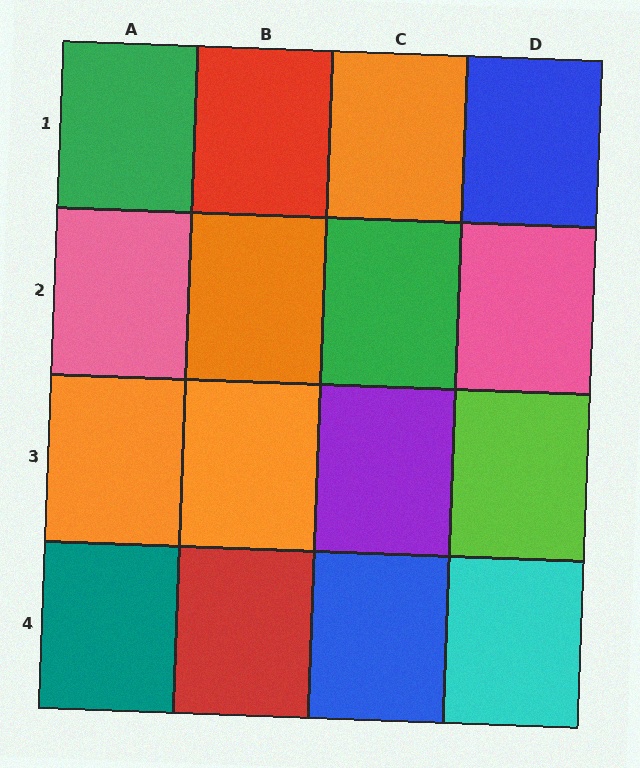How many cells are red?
2 cells are red.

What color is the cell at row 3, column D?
Lime.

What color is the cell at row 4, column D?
Cyan.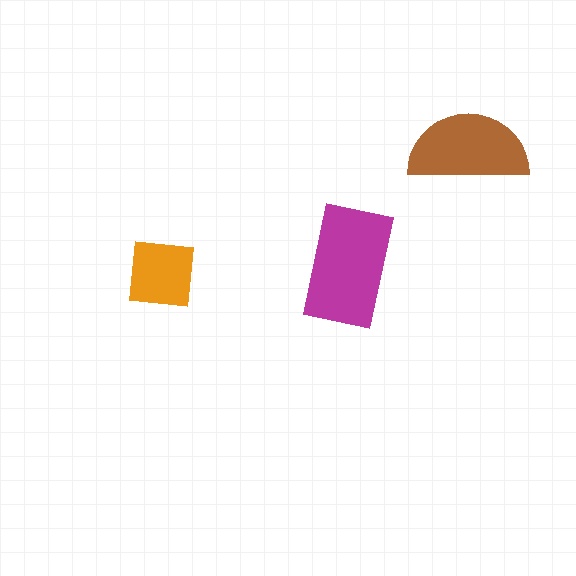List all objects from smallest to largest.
The orange square, the brown semicircle, the magenta rectangle.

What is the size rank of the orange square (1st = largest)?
3rd.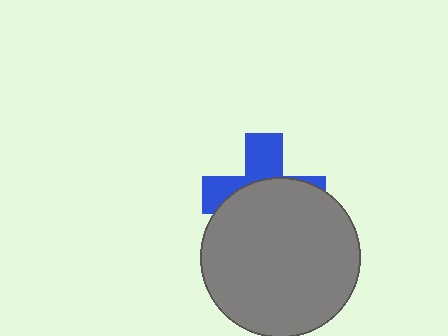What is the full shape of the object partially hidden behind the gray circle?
The partially hidden object is a blue cross.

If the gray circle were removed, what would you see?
You would see the complete blue cross.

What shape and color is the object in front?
The object in front is a gray circle.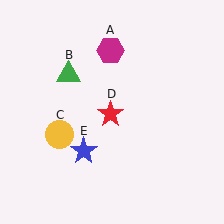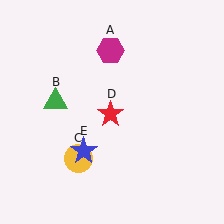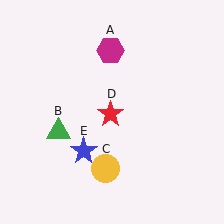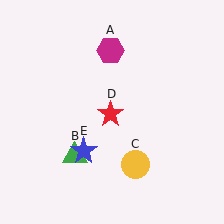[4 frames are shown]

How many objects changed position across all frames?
2 objects changed position: green triangle (object B), yellow circle (object C).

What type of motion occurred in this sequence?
The green triangle (object B), yellow circle (object C) rotated counterclockwise around the center of the scene.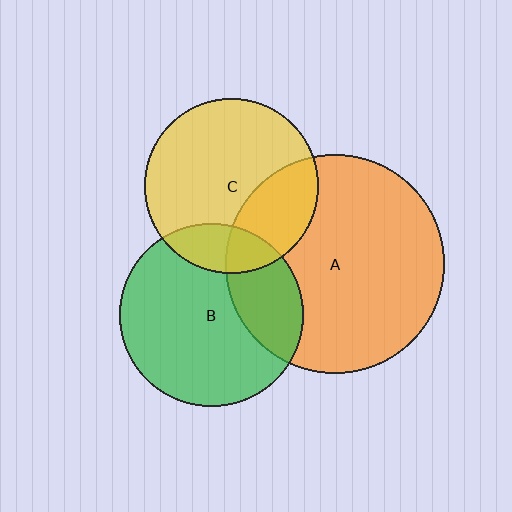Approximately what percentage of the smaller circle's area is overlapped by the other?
Approximately 30%.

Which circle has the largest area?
Circle A (orange).